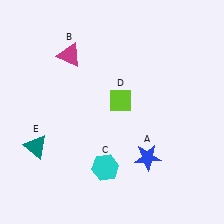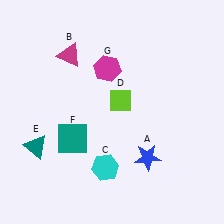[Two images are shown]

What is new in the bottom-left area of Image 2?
A teal square (F) was added in the bottom-left area of Image 2.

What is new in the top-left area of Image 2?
A magenta hexagon (G) was added in the top-left area of Image 2.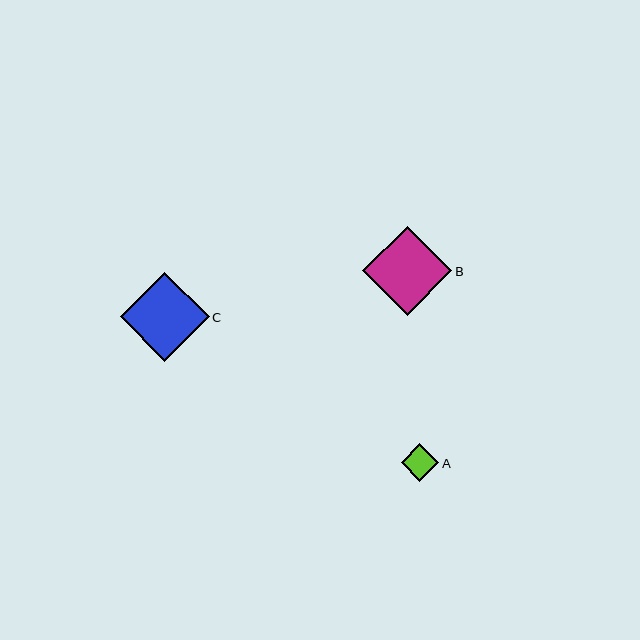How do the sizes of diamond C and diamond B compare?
Diamond C and diamond B are approximately the same size.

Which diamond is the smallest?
Diamond A is the smallest with a size of approximately 38 pixels.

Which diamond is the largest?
Diamond C is the largest with a size of approximately 89 pixels.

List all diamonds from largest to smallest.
From largest to smallest: C, B, A.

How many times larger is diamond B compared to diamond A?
Diamond B is approximately 2.3 times the size of diamond A.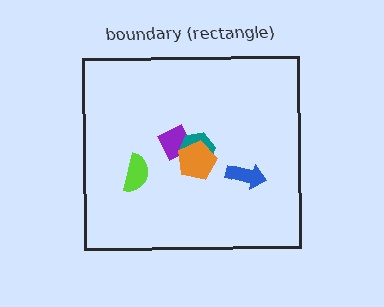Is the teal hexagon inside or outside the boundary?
Inside.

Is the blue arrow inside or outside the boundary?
Inside.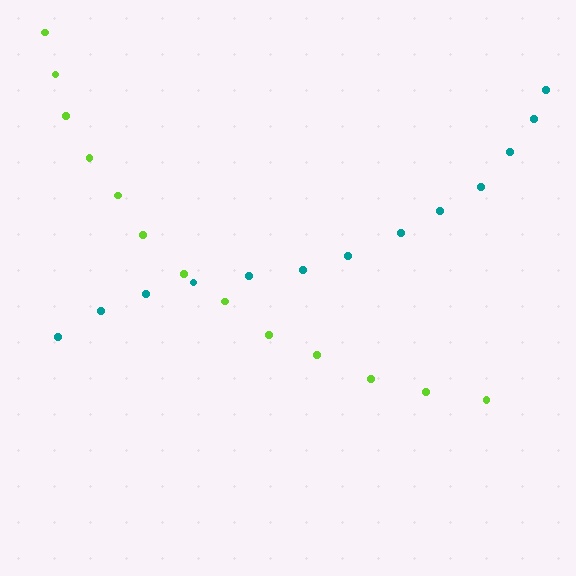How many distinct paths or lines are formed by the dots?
There are 2 distinct paths.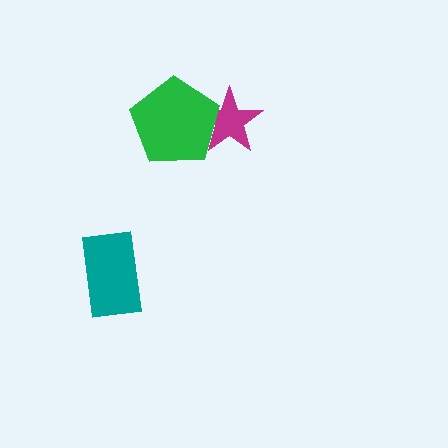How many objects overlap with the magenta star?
1 object overlaps with the magenta star.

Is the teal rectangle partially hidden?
No, no other shape covers it.